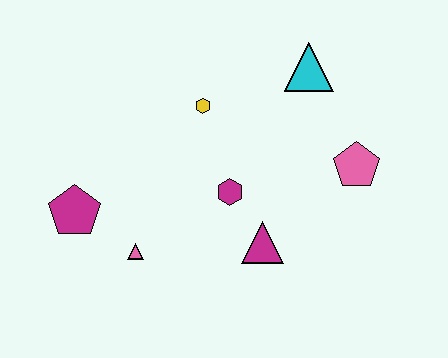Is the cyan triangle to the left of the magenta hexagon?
No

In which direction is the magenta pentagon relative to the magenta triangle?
The magenta pentagon is to the left of the magenta triangle.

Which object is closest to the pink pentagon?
The cyan triangle is closest to the pink pentagon.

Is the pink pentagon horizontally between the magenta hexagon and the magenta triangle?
No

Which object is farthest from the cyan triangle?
The magenta pentagon is farthest from the cyan triangle.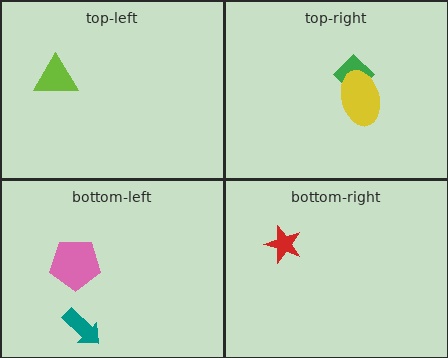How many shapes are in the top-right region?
2.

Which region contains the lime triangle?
The top-left region.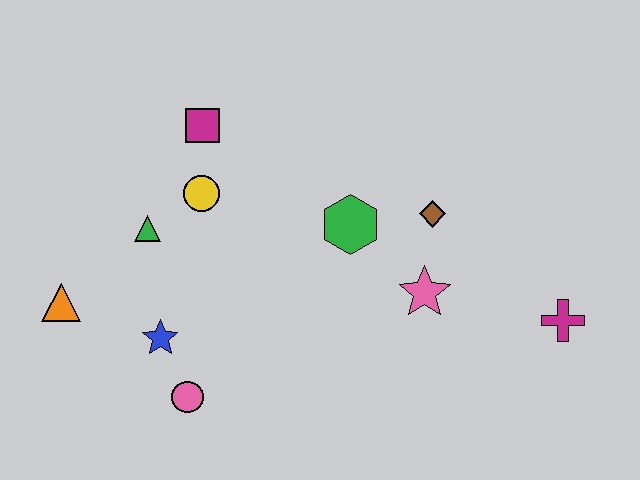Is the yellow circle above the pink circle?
Yes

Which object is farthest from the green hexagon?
The orange triangle is farthest from the green hexagon.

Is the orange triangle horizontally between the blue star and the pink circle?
No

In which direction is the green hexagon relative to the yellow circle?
The green hexagon is to the right of the yellow circle.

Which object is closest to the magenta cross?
The pink star is closest to the magenta cross.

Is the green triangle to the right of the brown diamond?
No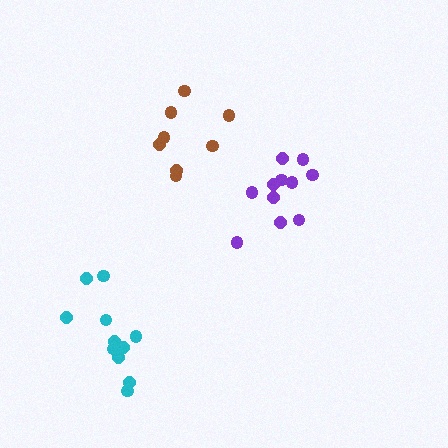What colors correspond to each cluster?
The clusters are colored: purple, cyan, brown.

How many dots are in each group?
Group 1: 11 dots, Group 2: 11 dots, Group 3: 8 dots (30 total).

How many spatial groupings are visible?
There are 3 spatial groupings.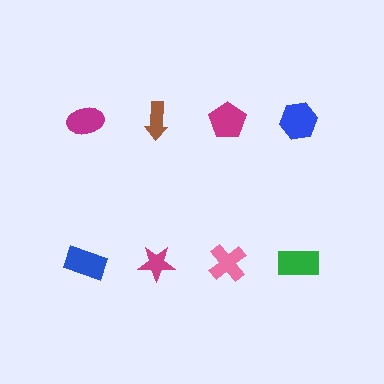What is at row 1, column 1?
A magenta ellipse.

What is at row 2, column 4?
A green rectangle.